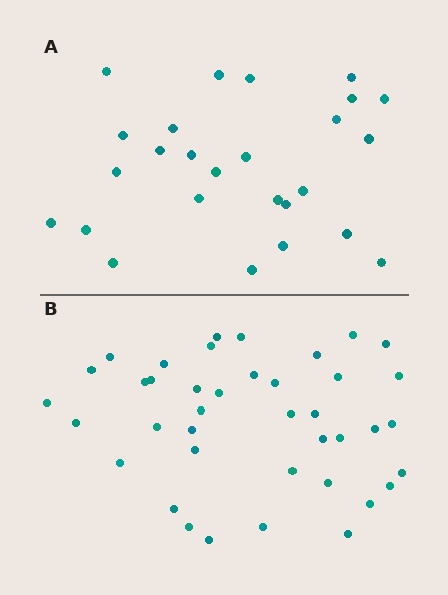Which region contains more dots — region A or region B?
Region B (the bottom region) has more dots.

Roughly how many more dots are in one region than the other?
Region B has approximately 15 more dots than region A.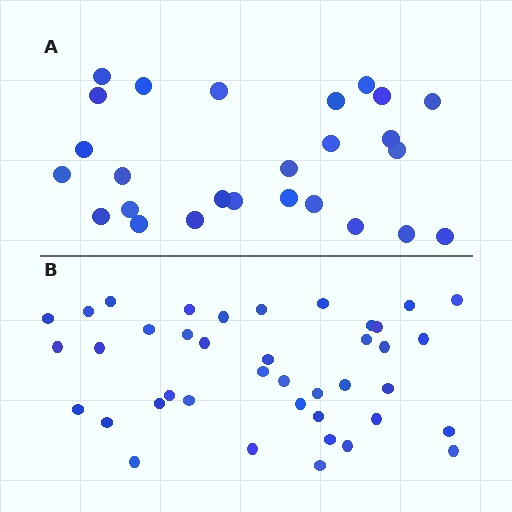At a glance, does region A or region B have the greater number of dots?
Region B (the bottom region) has more dots.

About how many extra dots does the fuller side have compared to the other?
Region B has approximately 15 more dots than region A.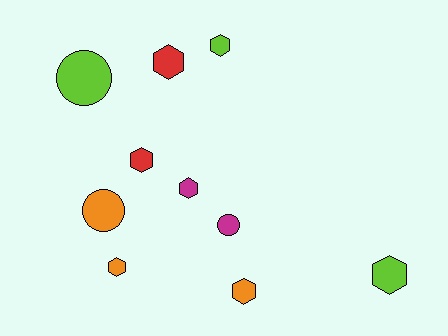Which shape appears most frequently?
Hexagon, with 7 objects.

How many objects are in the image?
There are 10 objects.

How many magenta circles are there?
There is 1 magenta circle.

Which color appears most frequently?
Lime, with 3 objects.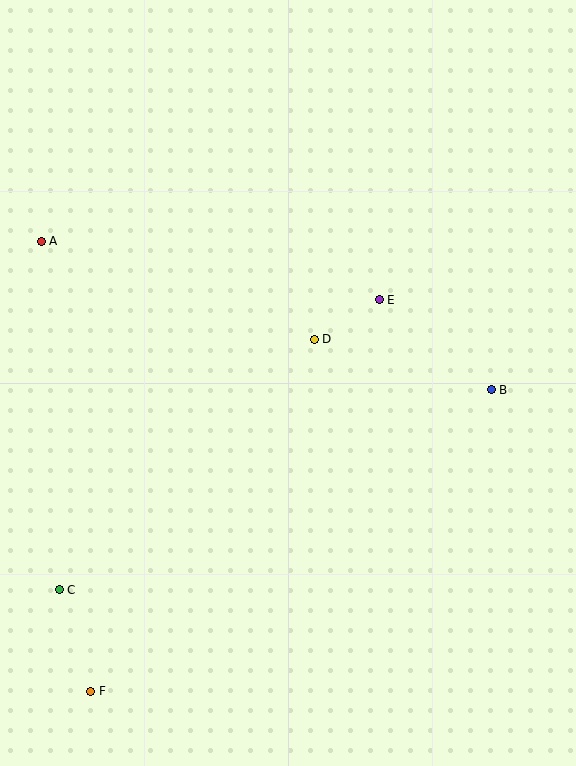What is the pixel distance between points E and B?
The distance between E and B is 144 pixels.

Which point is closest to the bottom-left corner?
Point F is closest to the bottom-left corner.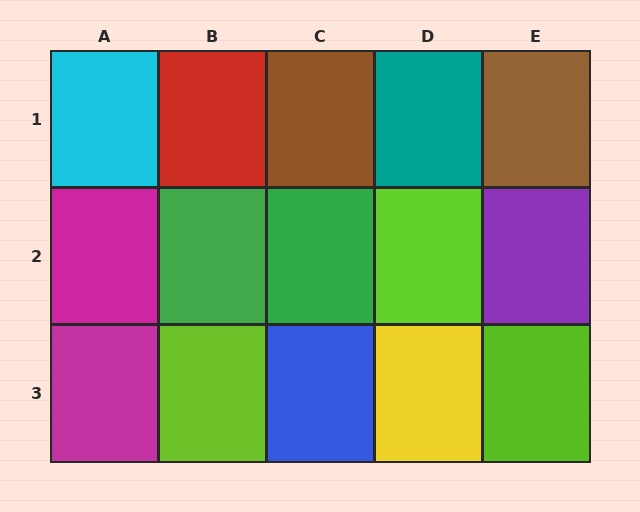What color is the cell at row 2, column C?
Green.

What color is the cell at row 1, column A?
Cyan.